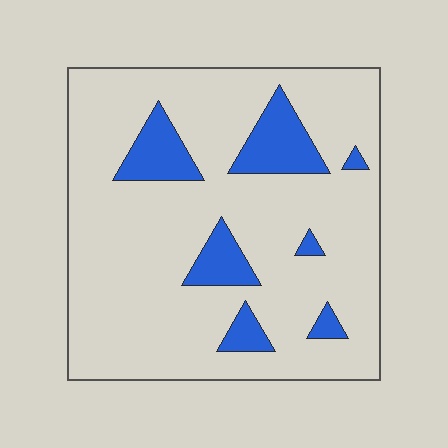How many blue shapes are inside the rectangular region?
7.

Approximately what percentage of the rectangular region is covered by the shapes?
Approximately 15%.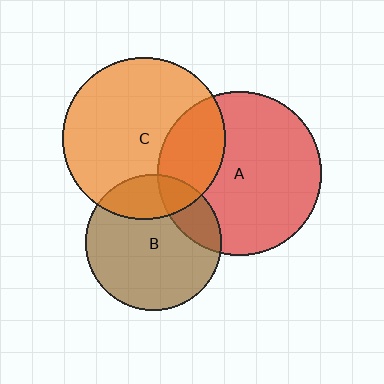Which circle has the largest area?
Circle A (red).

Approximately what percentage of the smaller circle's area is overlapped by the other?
Approximately 20%.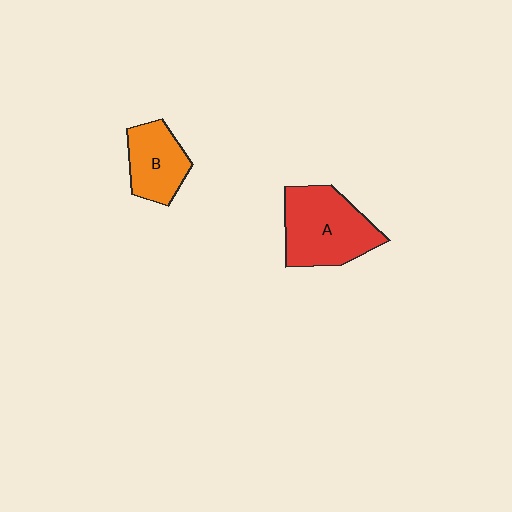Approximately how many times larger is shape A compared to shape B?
Approximately 1.6 times.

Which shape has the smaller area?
Shape B (orange).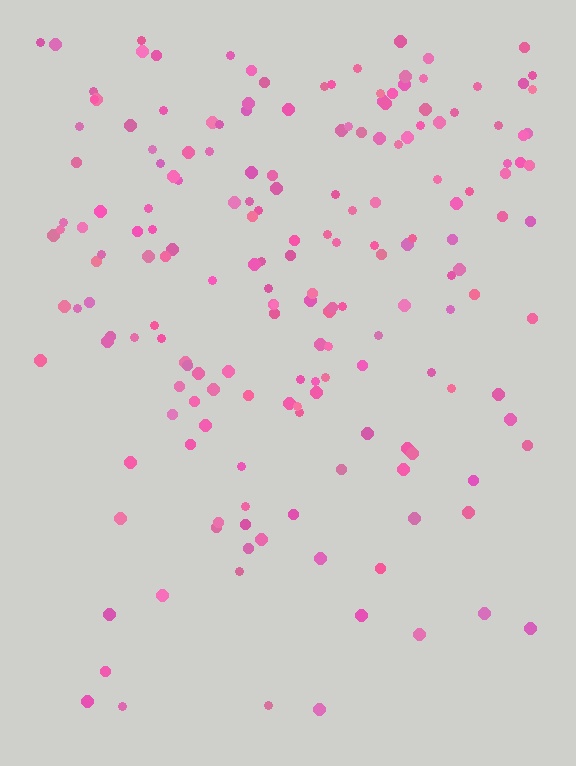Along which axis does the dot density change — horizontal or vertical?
Vertical.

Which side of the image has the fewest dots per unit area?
The bottom.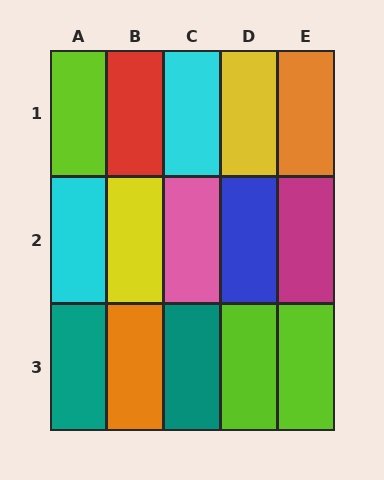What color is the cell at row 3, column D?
Lime.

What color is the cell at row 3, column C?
Teal.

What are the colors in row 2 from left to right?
Cyan, yellow, pink, blue, magenta.